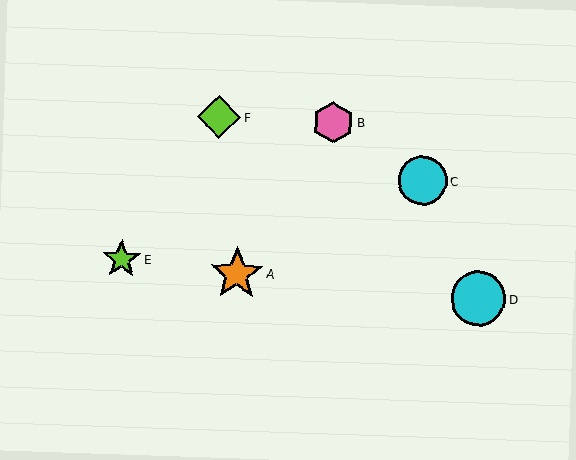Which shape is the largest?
The cyan circle (labeled D) is the largest.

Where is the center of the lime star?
The center of the lime star is at (122, 259).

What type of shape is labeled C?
Shape C is a cyan circle.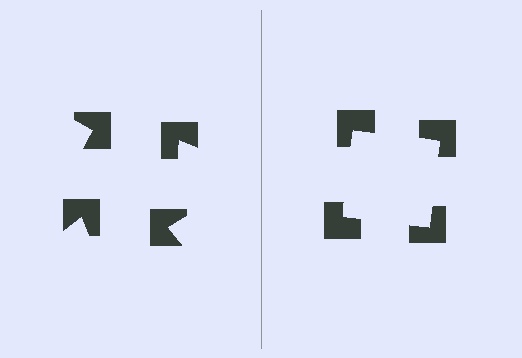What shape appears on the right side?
An illusory square.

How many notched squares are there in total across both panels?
8 — 4 on each side.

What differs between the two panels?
The notched squares are positioned identically on both sides; only the wedge orientations differ. On the right they align to a square; on the left they are misaligned.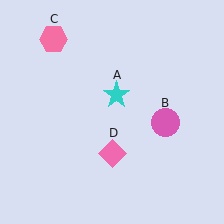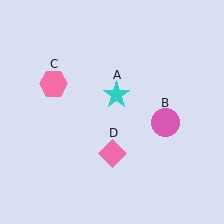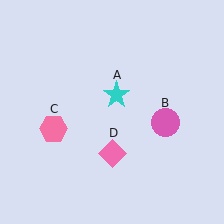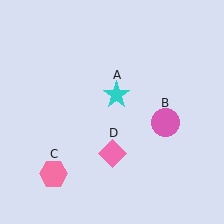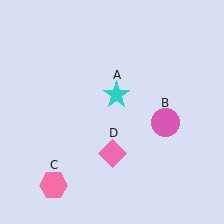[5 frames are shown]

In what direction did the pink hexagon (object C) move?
The pink hexagon (object C) moved down.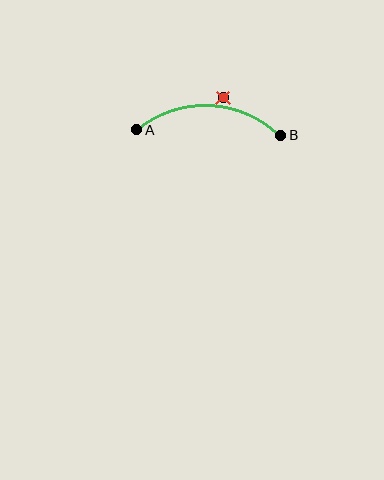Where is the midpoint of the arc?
The arc midpoint is the point on the curve farthest from the straight line joining A and B. It sits above that line.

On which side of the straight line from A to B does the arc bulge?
The arc bulges above the straight line connecting A and B.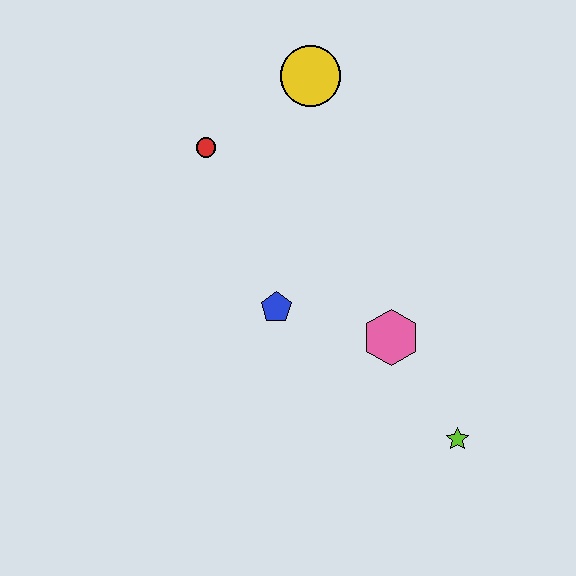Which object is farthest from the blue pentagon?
The yellow circle is farthest from the blue pentagon.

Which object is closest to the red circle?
The yellow circle is closest to the red circle.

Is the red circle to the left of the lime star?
Yes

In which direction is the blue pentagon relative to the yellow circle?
The blue pentagon is below the yellow circle.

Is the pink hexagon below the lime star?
No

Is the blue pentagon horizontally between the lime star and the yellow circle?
No